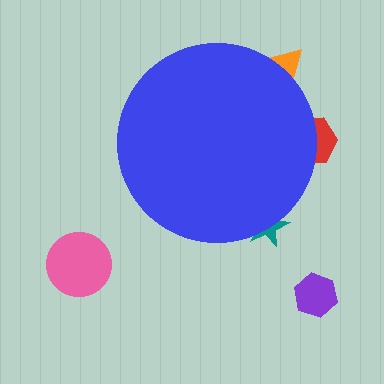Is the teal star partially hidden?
Yes, the teal star is partially hidden behind the blue circle.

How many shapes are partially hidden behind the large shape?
3 shapes are partially hidden.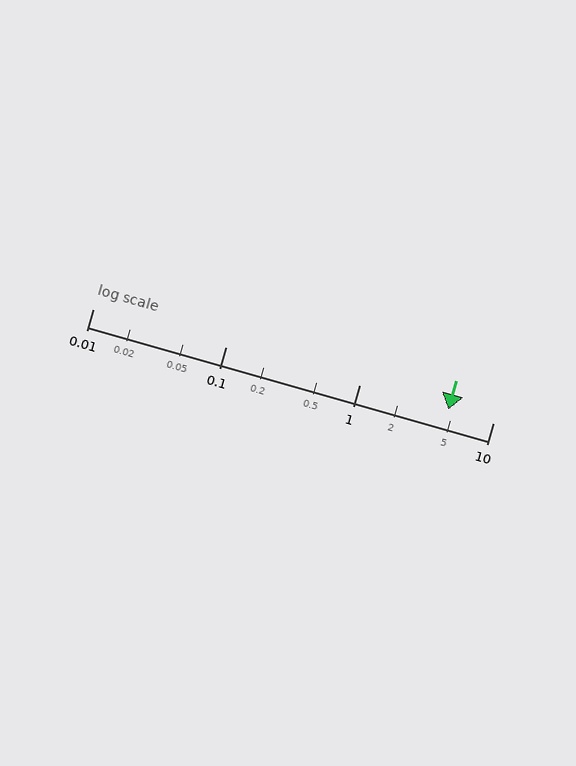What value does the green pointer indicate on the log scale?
The pointer indicates approximately 4.6.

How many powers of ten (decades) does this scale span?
The scale spans 3 decades, from 0.01 to 10.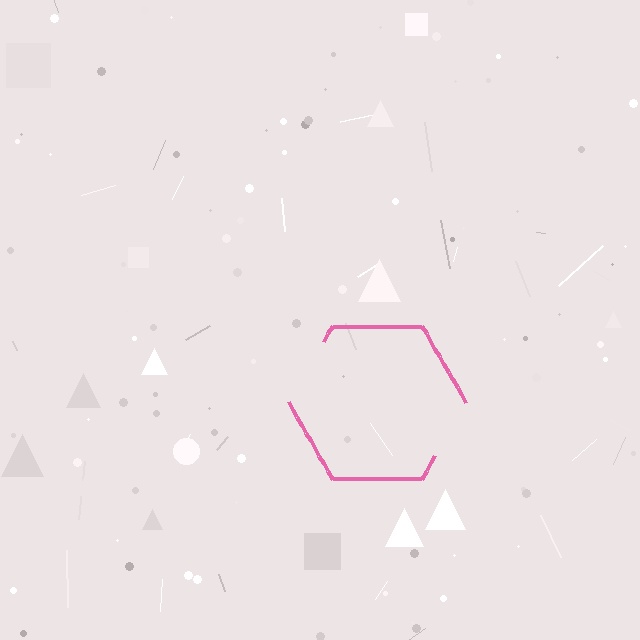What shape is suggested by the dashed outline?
The dashed outline suggests a hexagon.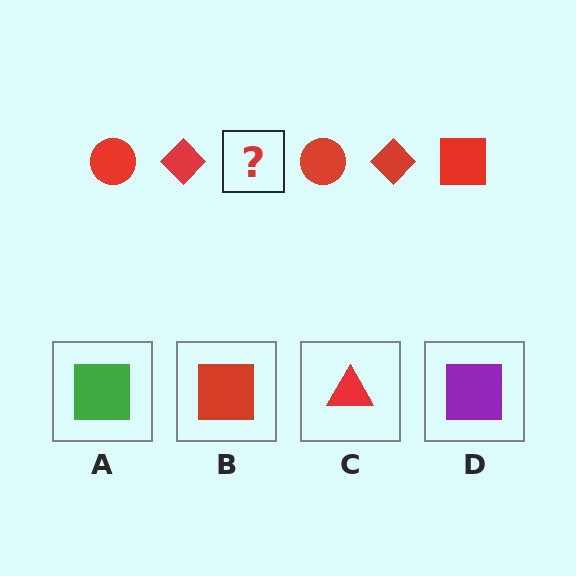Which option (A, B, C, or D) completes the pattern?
B.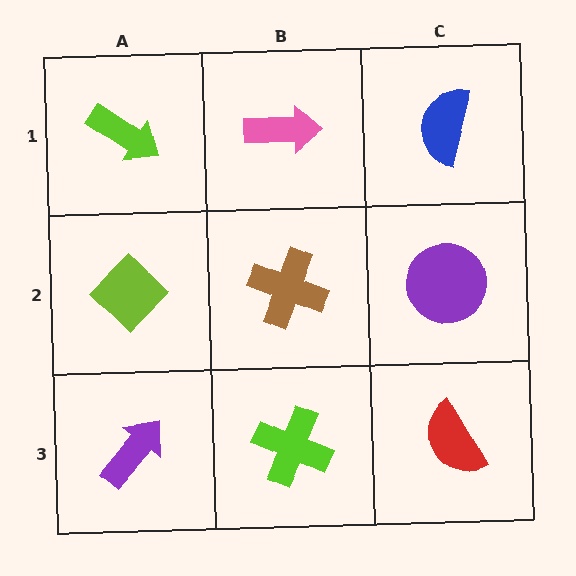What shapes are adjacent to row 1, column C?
A purple circle (row 2, column C), a pink arrow (row 1, column B).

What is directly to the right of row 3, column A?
A lime cross.